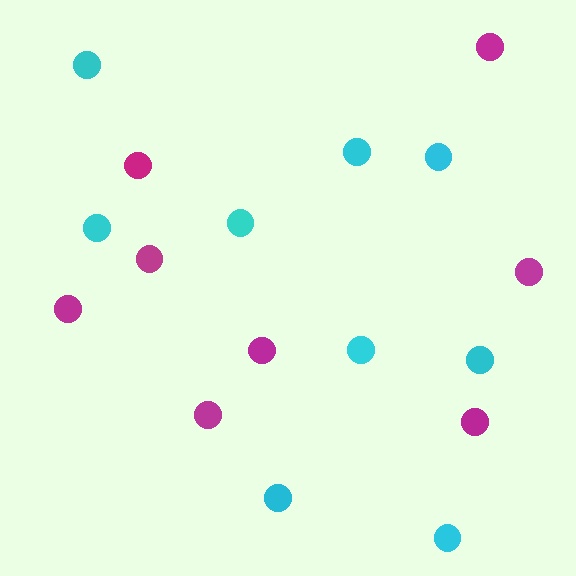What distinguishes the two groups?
There are 2 groups: one group of magenta circles (8) and one group of cyan circles (9).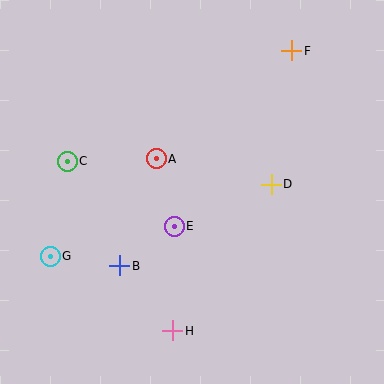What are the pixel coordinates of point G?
Point G is at (50, 256).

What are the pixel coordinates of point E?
Point E is at (174, 226).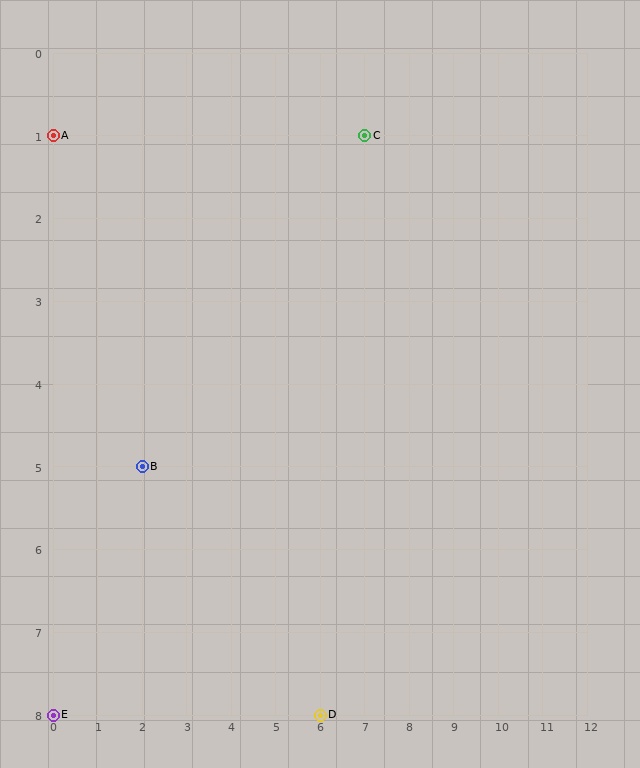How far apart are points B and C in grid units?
Points B and C are 5 columns and 4 rows apart (about 6.4 grid units diagonally).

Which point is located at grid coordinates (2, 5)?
Point B is at (2, 5).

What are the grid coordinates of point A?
Point A is at grid coordinates (0, 1).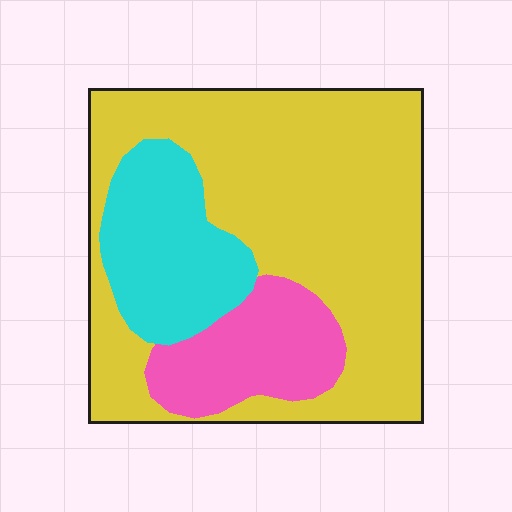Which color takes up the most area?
Yellow, at roughly 65%.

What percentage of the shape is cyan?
Cyan takes up about one fifth (1/5) of the shape.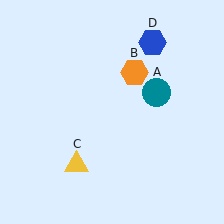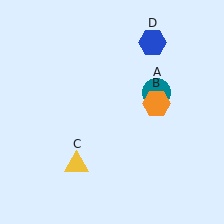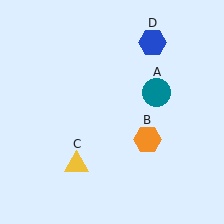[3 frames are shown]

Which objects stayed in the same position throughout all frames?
Teal circle (object A) and yellow triangle (object C) and blue hexagon (object D) remained stationary.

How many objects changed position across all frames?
1 object changed position: orange hexagon (object B).